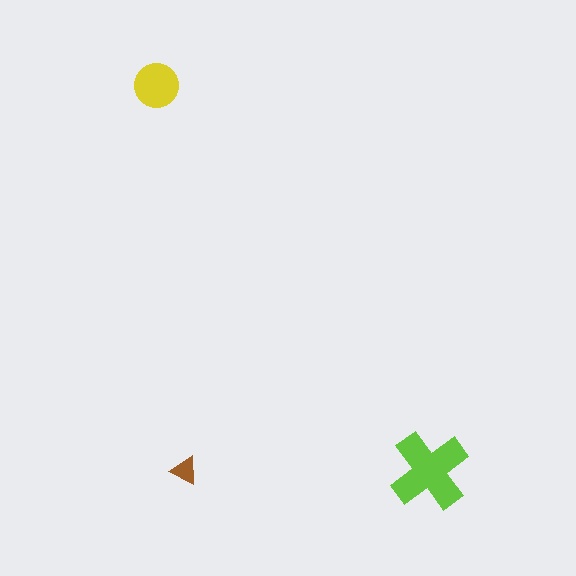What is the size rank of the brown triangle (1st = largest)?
3rd.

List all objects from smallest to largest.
The brown triangle, the yellow circle, the lime cross.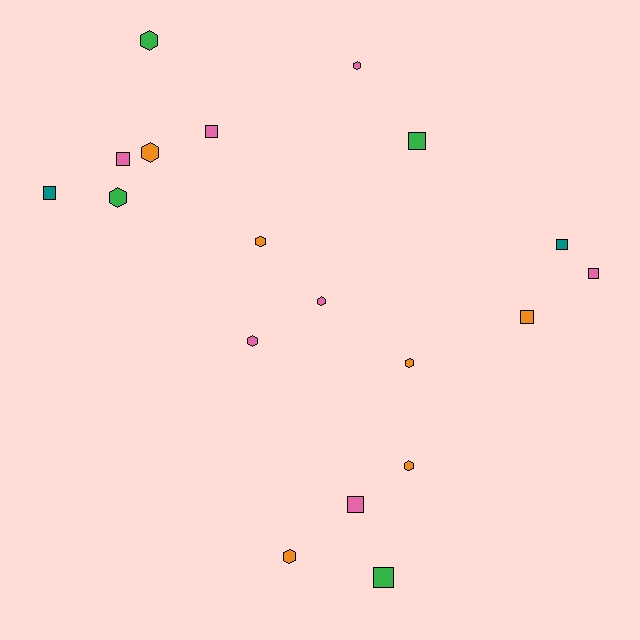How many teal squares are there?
There are 2 teal squares.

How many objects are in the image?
There are 19 objects.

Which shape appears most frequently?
Hexagon, with 10 objects.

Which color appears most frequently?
Pink, with 7 objects.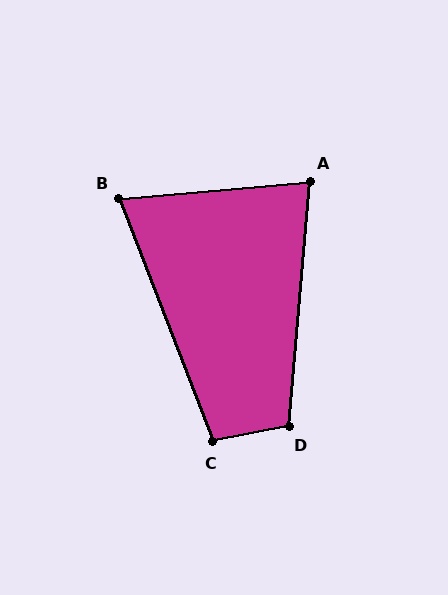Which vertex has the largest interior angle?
D, at approximately 106 degrees.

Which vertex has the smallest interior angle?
B, at approximately 74 degrees.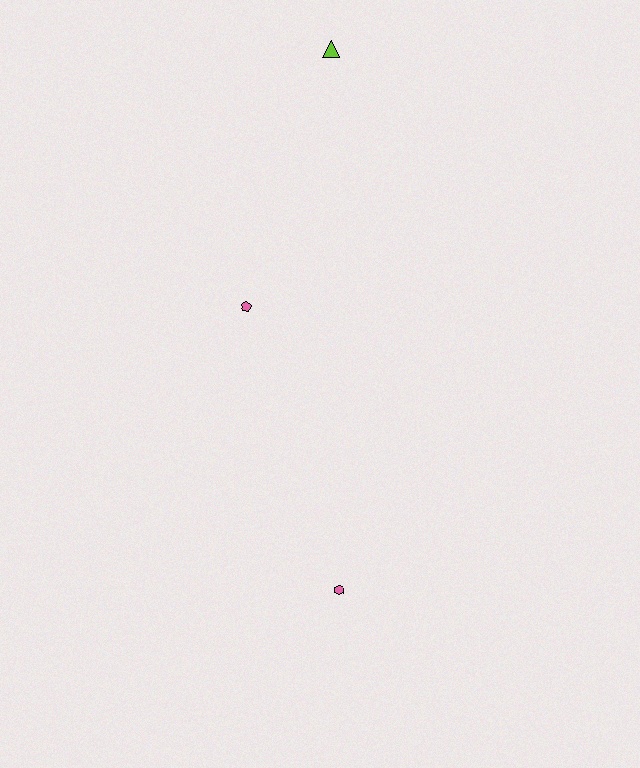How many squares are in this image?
There are no squares.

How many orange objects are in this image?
There are no orange objects.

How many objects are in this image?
There are 3 objects.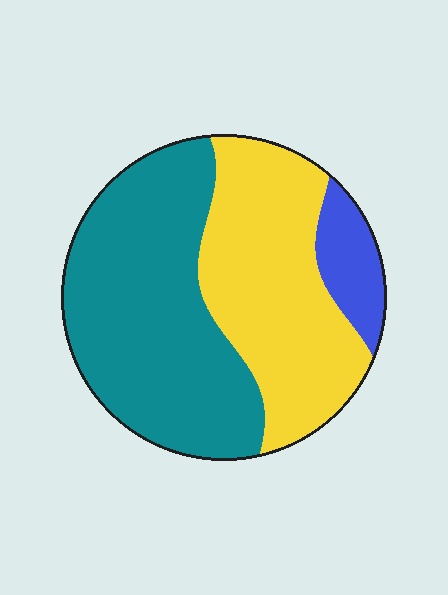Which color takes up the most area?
Teal, at roughly 50%.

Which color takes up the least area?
Blue, at roughly 10%.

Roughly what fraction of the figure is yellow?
Yellow takes up about two fifths (2/5) of the figure.